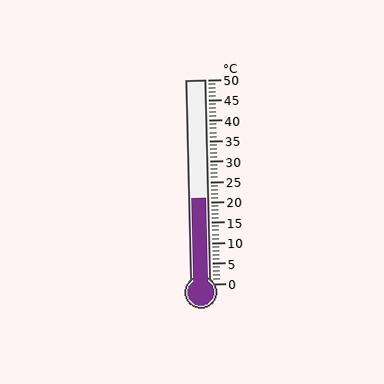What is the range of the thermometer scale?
The thermometer scale ranges from 0°C to 50°C.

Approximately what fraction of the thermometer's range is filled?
The thermometer is filled to approximately 40% of its range.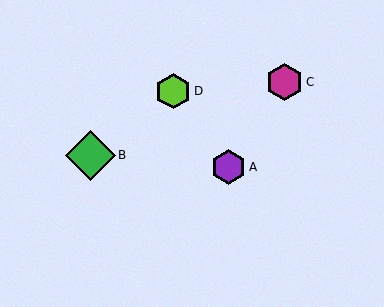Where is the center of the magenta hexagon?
The center of the magenta hexagon is at (285, 82).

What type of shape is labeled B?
Shape B is a green diamond.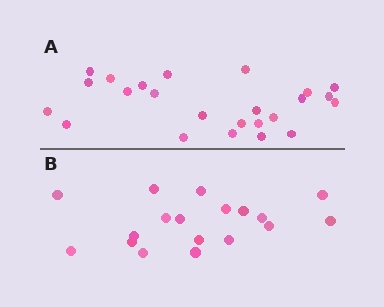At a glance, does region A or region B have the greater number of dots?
Region A (the top region) has more dots.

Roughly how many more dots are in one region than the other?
Region A has about 6 more dots than region B.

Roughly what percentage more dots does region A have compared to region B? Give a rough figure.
About 35% more.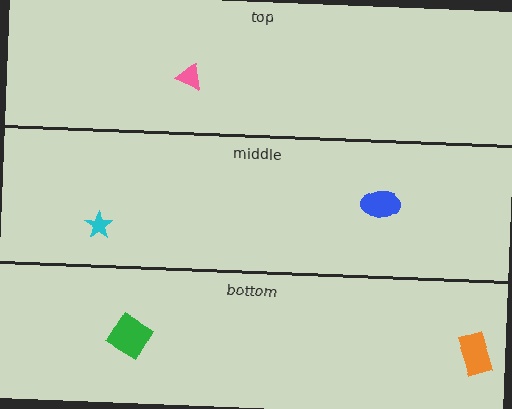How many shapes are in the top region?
1.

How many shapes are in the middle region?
2.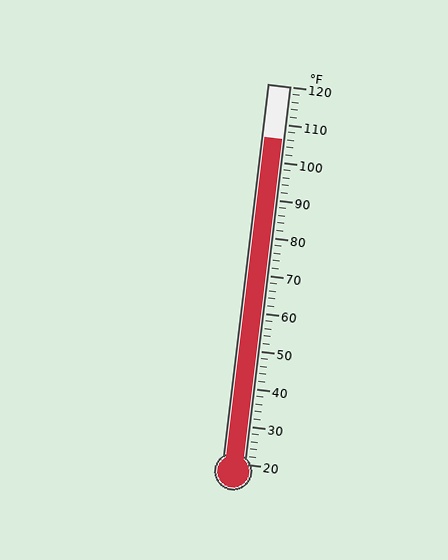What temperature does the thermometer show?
The thermometer shows approximately 106°F.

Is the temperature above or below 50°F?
The temperature is above 50°F.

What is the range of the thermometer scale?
The thermometer scale ranges from 20°F to 120°F.